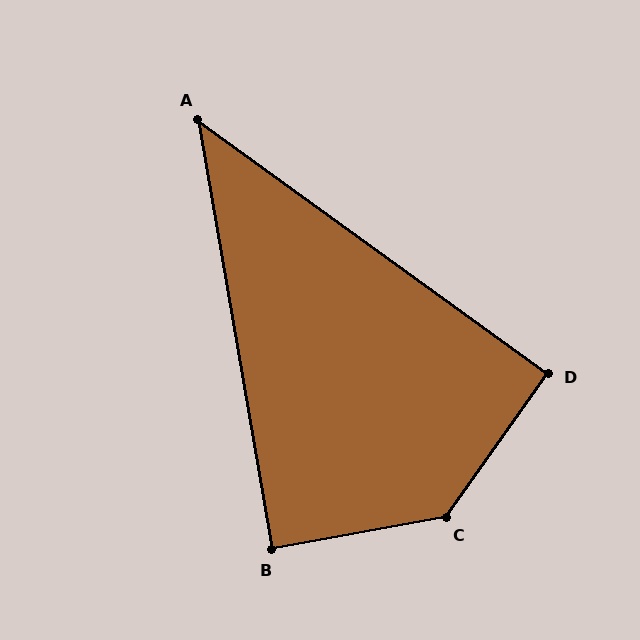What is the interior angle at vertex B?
Approximately 89 degrees (approximately right).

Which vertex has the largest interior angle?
C, at approximately 136 degrees.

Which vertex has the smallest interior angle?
A, at approximately 44 degrees.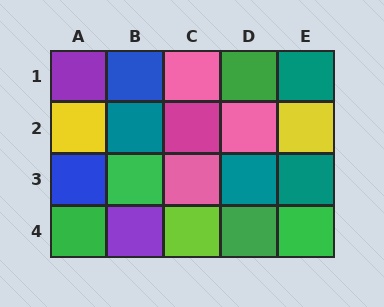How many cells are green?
5 cells are green.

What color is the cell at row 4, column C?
Lime.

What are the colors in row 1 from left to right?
Purple, blue, pink, green, teal.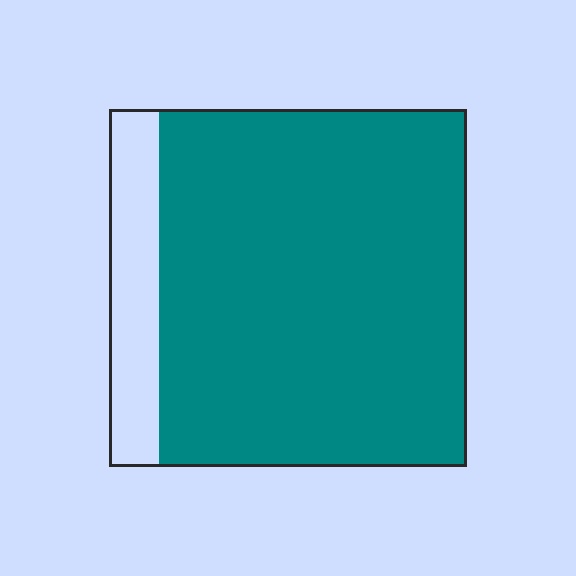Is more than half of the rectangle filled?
Yes.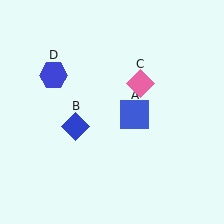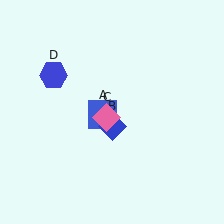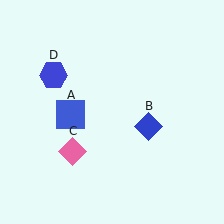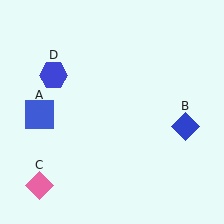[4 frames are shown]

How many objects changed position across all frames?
3 objects changed position: blue square (object A), blue diamond (object B), pink diamond (object C).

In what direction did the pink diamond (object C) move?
The pink diamond (object C) moved down and to the left.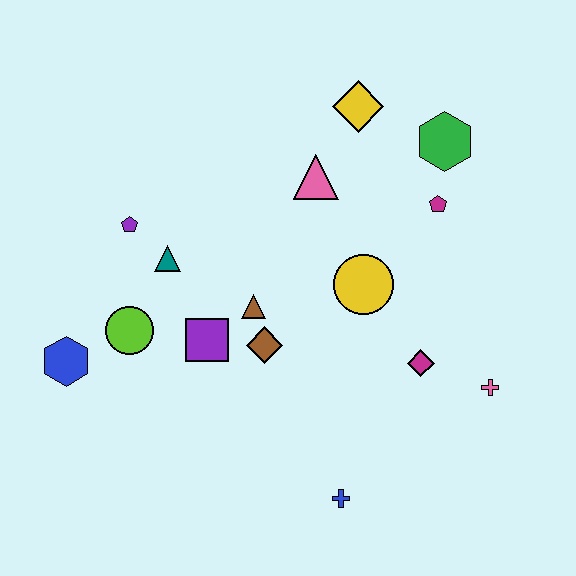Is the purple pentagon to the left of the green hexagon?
Yes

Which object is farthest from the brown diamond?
The green hexagon is farthest from the brown diamond.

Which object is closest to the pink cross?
The magenta diamond is closest to the pink cross.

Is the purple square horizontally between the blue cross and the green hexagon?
No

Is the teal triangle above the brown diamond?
Yes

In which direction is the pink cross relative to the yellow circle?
The pink cross is to the right of the yellow circle.